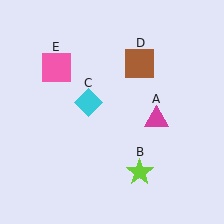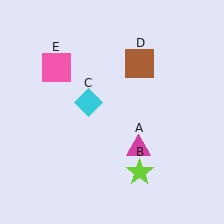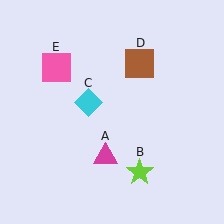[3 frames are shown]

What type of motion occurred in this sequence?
The magenta triangle (object A) rotated clockwise around the center of the scene.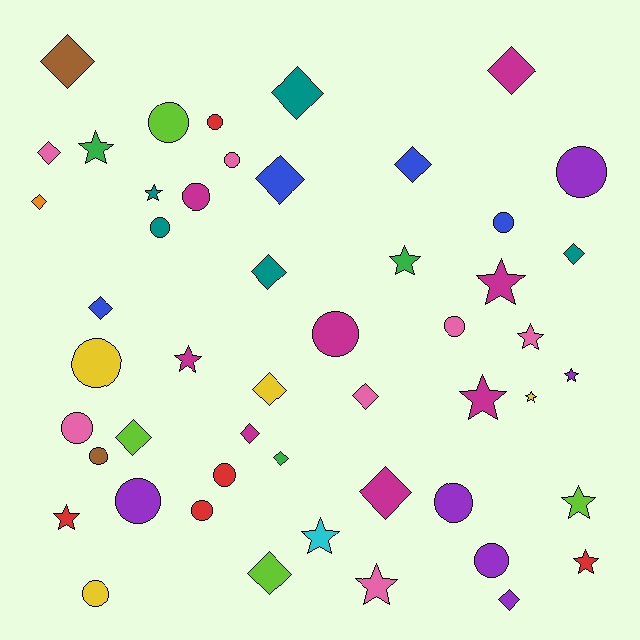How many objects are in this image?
There are 50 objects.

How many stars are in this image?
There are 14 stars.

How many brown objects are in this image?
There are 2 brown objects.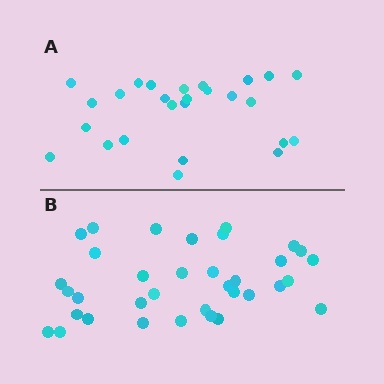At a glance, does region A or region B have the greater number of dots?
Region B (the bottom region) has more dots.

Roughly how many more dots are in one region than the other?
Region B has roughly 8 or so more dots than region A.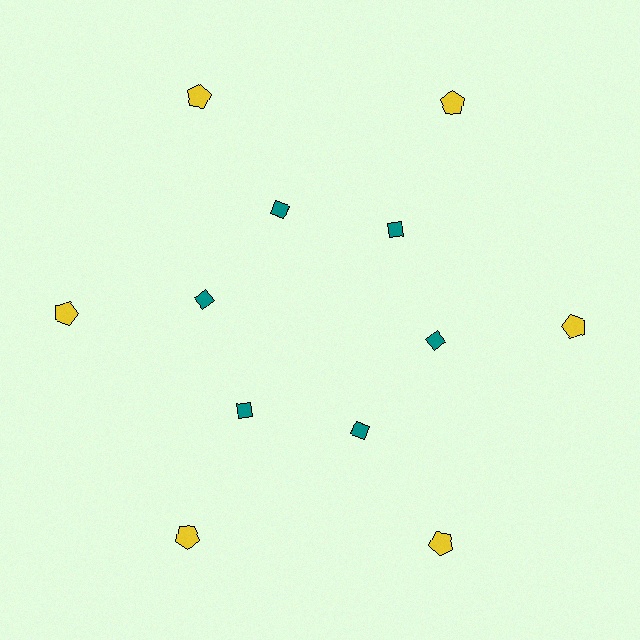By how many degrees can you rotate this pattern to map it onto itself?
The pattern maps onto itself every 60 degrees of rotation.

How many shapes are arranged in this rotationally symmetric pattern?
There are 12 shapes, arranged in 6 groups of 2.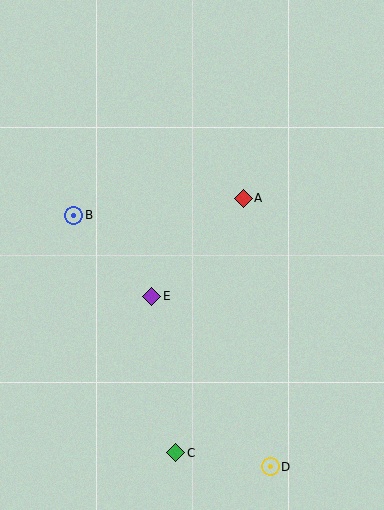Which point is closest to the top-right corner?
Point A is closest to the top-right corner.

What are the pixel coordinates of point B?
Point B is at (74, 215).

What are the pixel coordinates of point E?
Point E is at (152, 296).